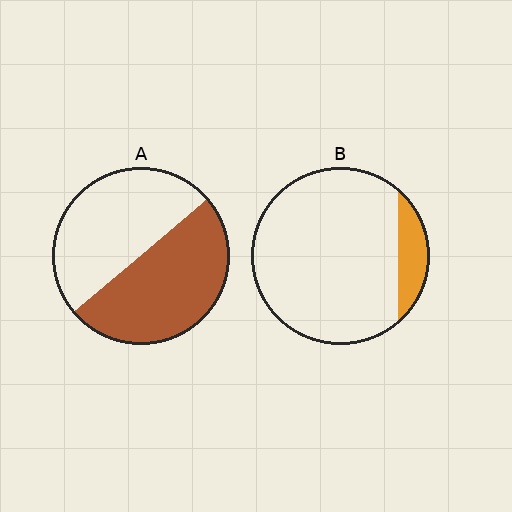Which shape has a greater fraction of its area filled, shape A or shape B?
Shape A.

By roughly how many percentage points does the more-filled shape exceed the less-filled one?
By roughly 40 percentage points (A over B).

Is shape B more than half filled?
No.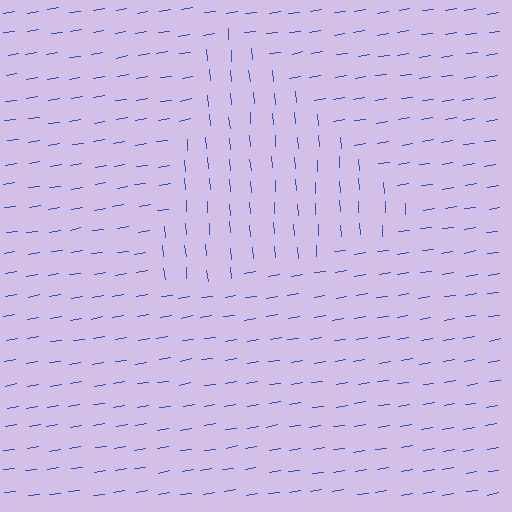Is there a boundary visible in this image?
Yes, there is a texture boundary formed by a change in line orientation.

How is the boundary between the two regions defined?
The boundary is defined purely by a change in line orientation (approximately 85 degrees difference). All lines are the same color and thickness.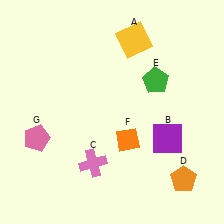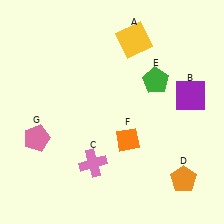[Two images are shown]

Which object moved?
The purple square (B) moved up.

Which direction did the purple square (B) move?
The purple square (B) moved up.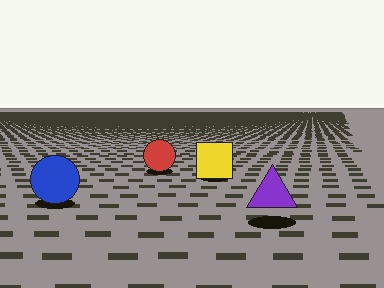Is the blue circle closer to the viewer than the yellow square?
Yes. The blue circle is closer — you can tell from the texture gradient: the ground texture is coarser near it.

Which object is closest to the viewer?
The purple triangle is closest. The texture marks near it are larger and more spread out.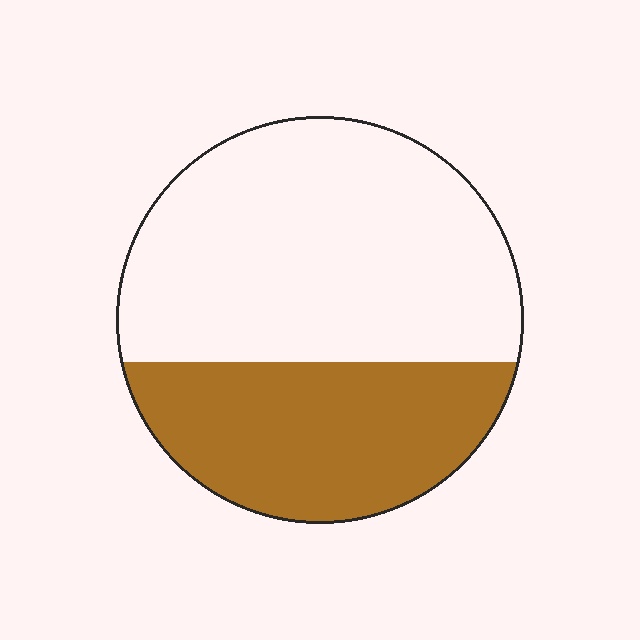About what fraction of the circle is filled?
About three eighths (3/8).